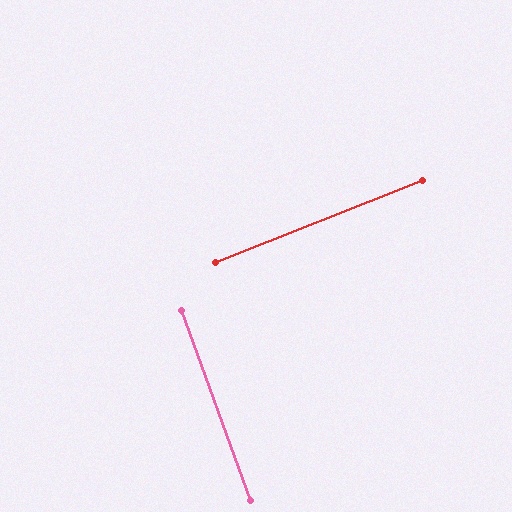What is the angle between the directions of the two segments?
Approximately 88 degrees.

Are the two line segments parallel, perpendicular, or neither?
Perpendicular — they meet at approximately 88°.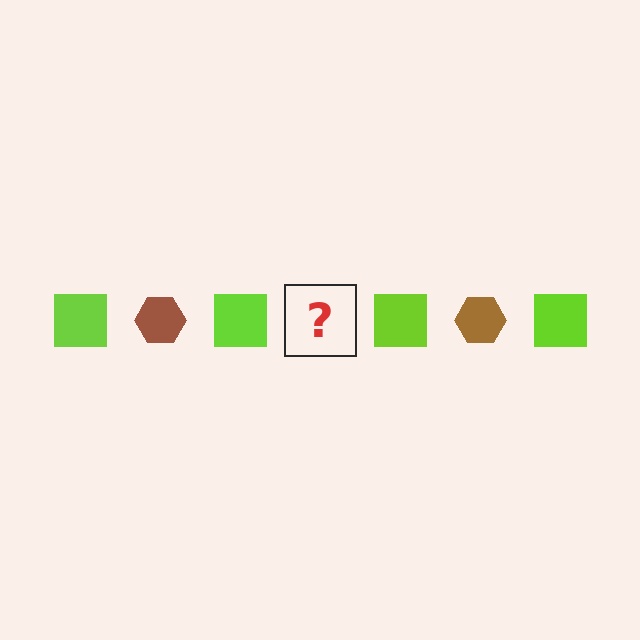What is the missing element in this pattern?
The missing element is a brown hexagon.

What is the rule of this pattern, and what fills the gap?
The rule is that the pattern alternates between lime square and brown hexagon. The gap should be filled with a brown hexagon.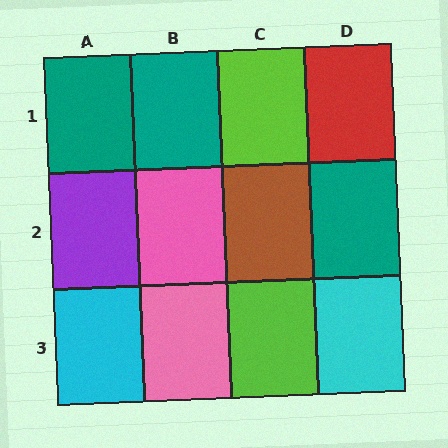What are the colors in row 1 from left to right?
Teal, teal, lime, red.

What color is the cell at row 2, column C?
Brown.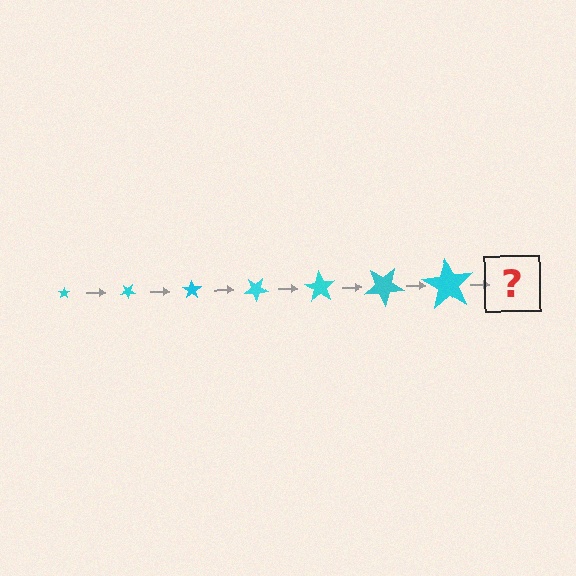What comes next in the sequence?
The next element should be a star, larger than the previous one and rotated 245 degrees from the start.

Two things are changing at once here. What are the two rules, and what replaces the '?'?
The two rules are that the star grows larger each step and it rotates 35 degrees each step. The '?' should be a star, larger than the previous one and rotated 245 degrees from the start.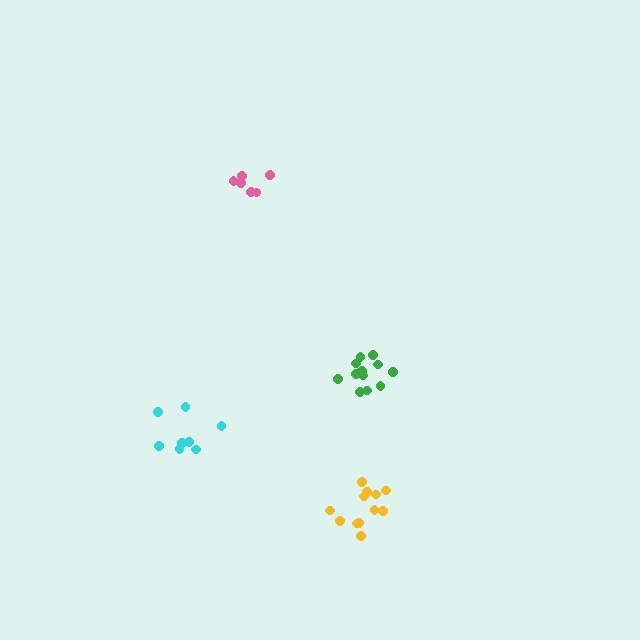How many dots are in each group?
Group 1: 12 dots, Group 2: 6 dots, Group 3: 8 dots, Group 4: 12 dots (38 total).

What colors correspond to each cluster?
The clusters are colored: green, pink, cyan, yellow.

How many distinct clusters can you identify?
There are 4 distinct clusters.